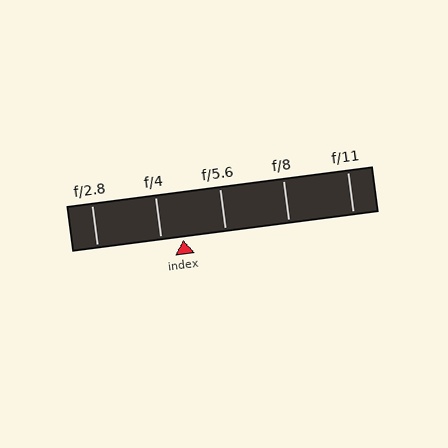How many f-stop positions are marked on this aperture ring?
There are 5 f-stop positions marked.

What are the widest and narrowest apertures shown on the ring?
The widest aperture shown is f/2.8 and the narrowest is f/11.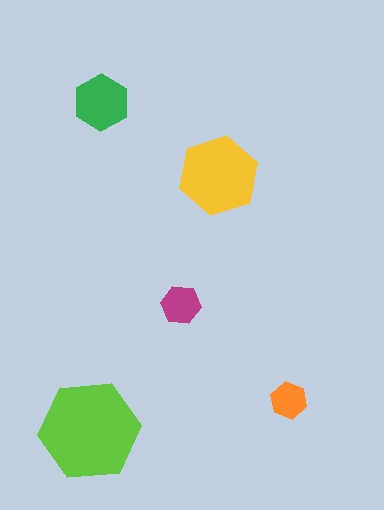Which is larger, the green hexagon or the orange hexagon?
The green one.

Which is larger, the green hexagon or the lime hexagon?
The lime one.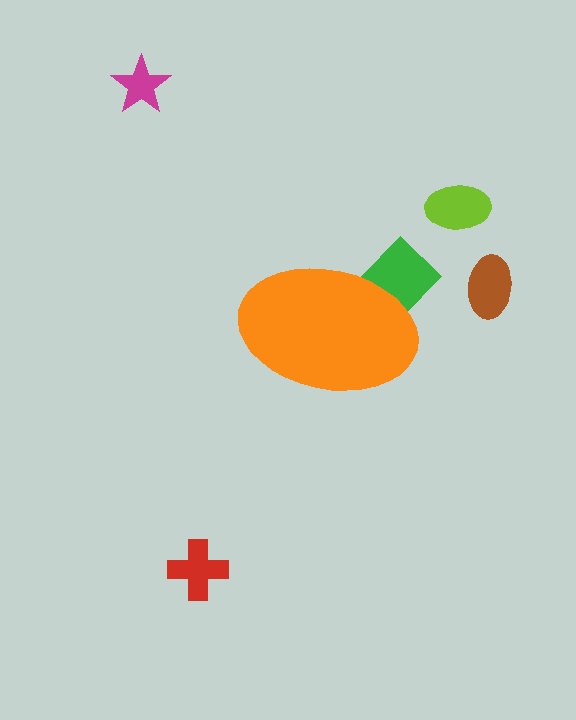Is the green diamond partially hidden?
Yes, the green diamond is partially hidden behind the orange ellipse.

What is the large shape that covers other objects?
An orange ellipse.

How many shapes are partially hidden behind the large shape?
1 shape is partially hidden.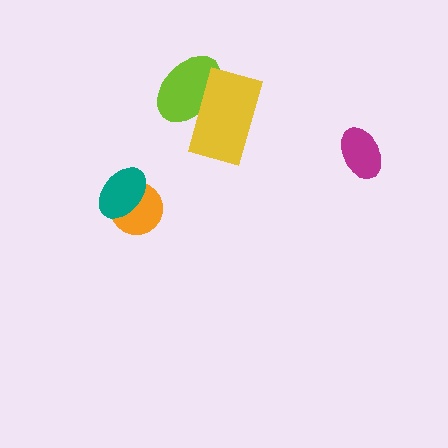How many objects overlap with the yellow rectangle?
1 object overlaps with the yellow rectangle.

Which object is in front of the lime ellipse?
The yellow rectangle is in front of the lime ellipse.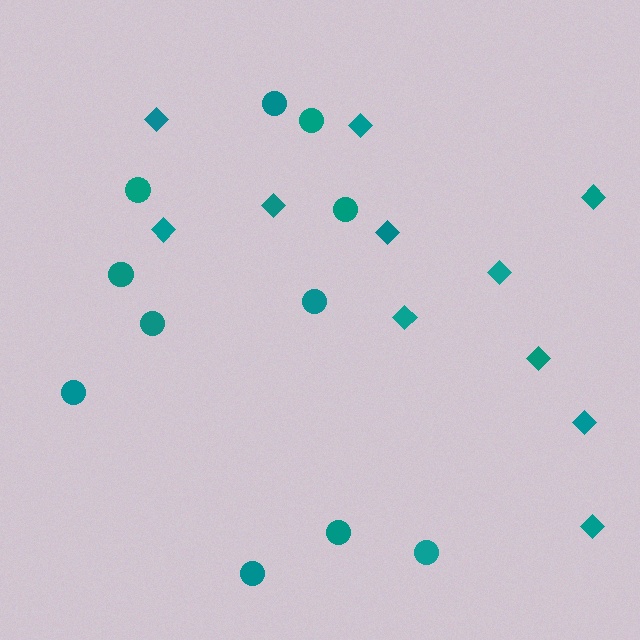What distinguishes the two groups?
There are 2 groups: one group of circles (11) and one group of diamonds (11).